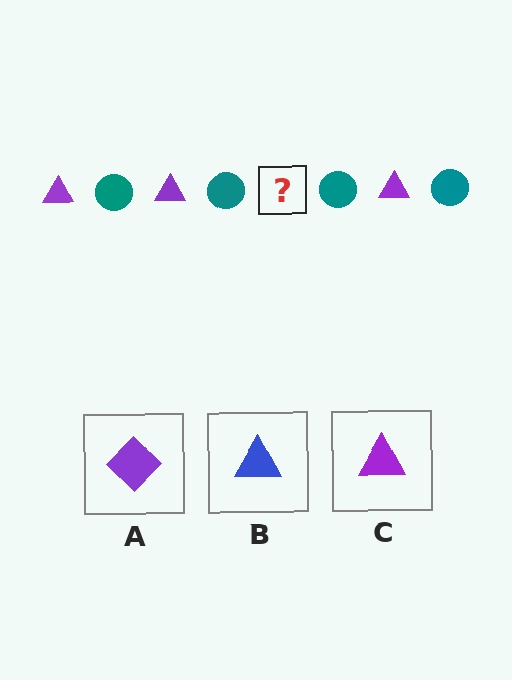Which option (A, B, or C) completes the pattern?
C.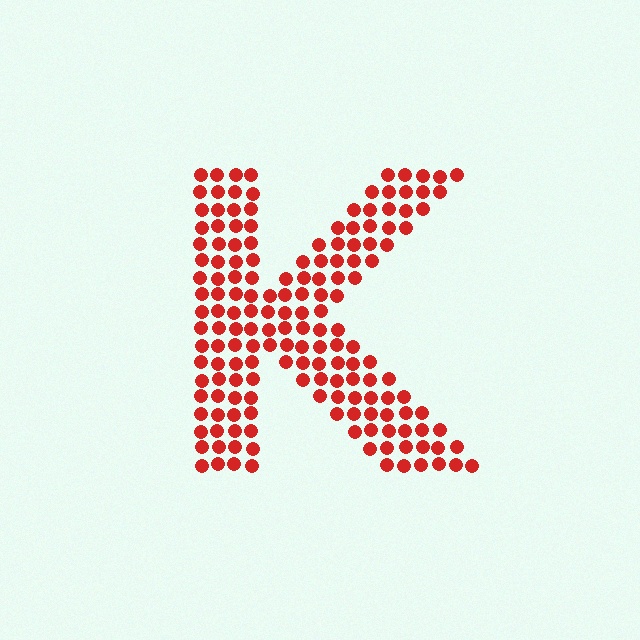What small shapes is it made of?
It is made of small circles.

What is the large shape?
The large shape is the letter K.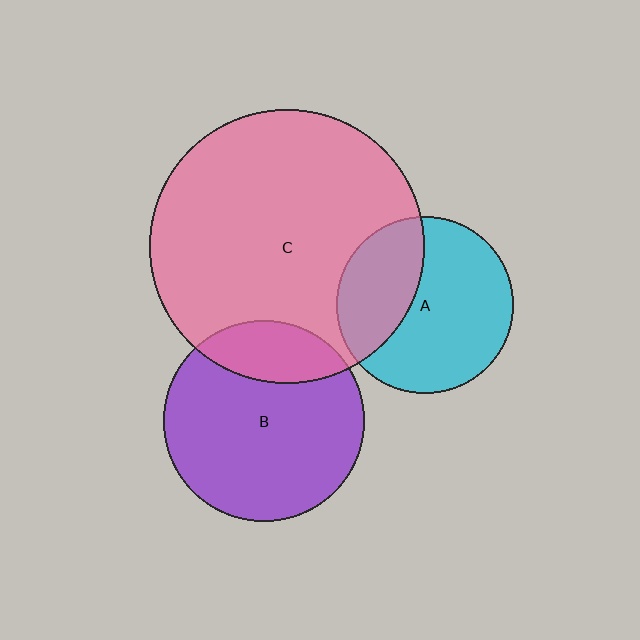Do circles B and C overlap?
Yes.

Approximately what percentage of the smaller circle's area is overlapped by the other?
Approximately 20%.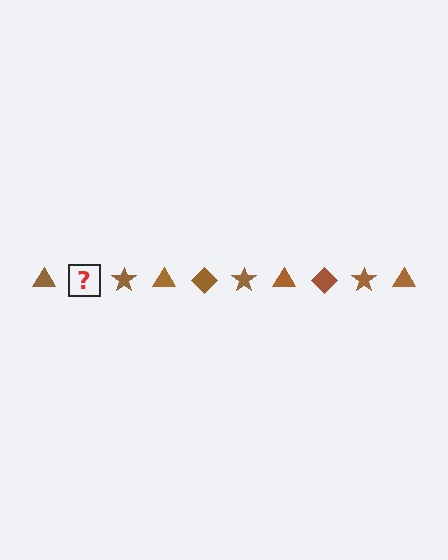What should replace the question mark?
The question mark should be replaced with a brown diamond.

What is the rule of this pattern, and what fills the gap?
The rule is that the pattern cycles through triangle, diamond, star shapes in brown. The gap should be filled with a brown diamond.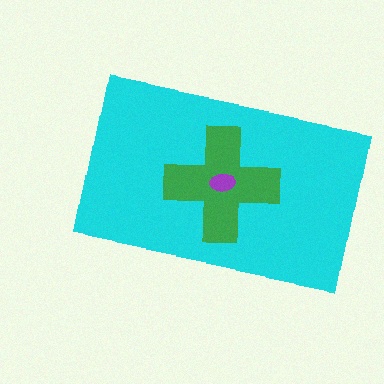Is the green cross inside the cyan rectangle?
Yes.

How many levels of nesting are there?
3.